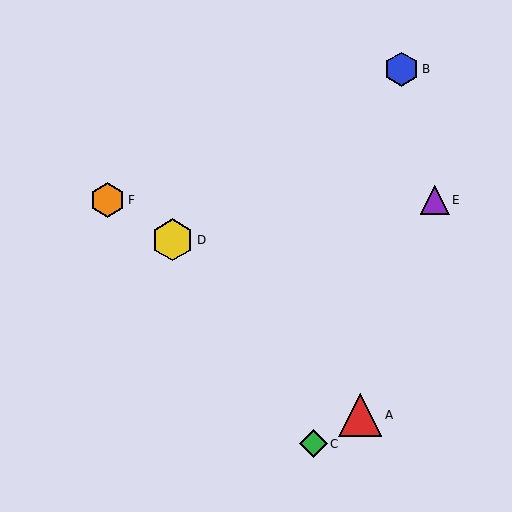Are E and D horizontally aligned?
No, E is at y≈200 and D is at y≈240.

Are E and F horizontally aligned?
Yes, both are at y≈200.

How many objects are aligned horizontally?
2 objects (E, F) are aligned horizontally.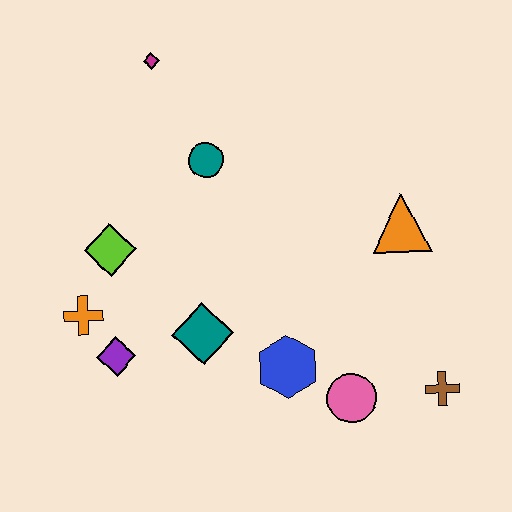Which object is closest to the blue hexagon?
The pink circle is closest to the blue hexagon.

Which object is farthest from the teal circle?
The brown cross is farthest from the teal circle.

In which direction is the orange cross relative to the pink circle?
The orange cross is to the left of the pink circle.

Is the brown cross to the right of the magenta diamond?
Yes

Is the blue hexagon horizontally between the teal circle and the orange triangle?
Yes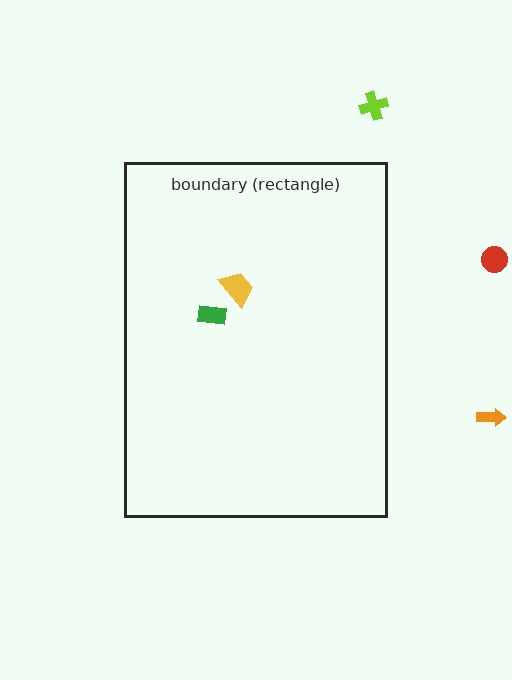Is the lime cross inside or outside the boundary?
Outside.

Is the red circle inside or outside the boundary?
Outside.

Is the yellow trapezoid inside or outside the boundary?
Inside.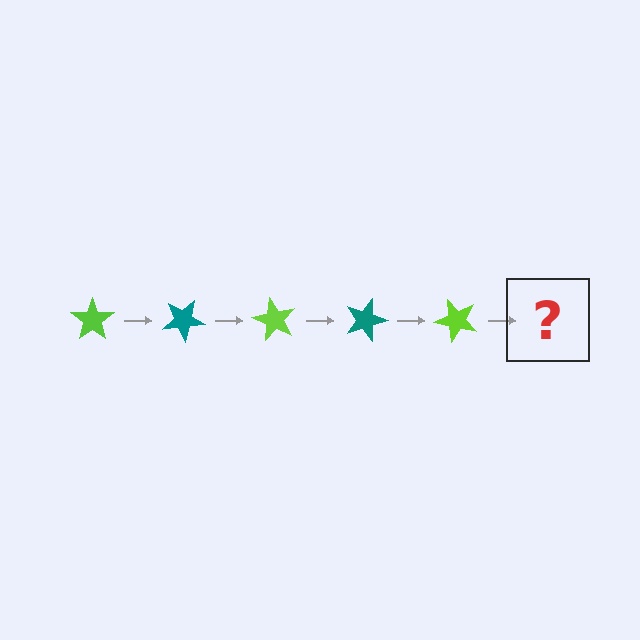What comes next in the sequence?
The next element should be a teal star, rotated 150 degrees from the start.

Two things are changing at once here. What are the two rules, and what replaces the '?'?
The two rules are that it rotates 30 degrees each step and the color cycles through lime and teal. The '?' should be a teal star, rotated 150 degrees from the start.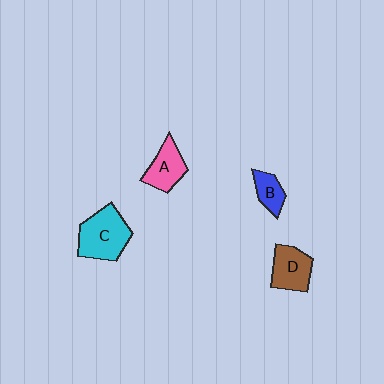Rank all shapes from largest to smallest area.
From largest to smallest: C (cyan), D (brown), A (pink), B (blue).